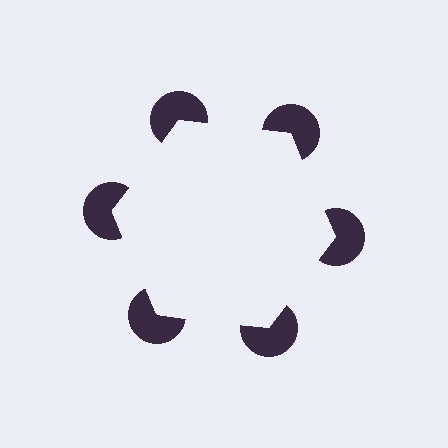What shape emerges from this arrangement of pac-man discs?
An illusory hexagon — its edges are inferred from the aligned wedge cuts in the pac-man discs, not physically drawn.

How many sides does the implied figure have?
6 sides.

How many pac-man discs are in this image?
There are 6 — one at each vertex of the illusory hexagon.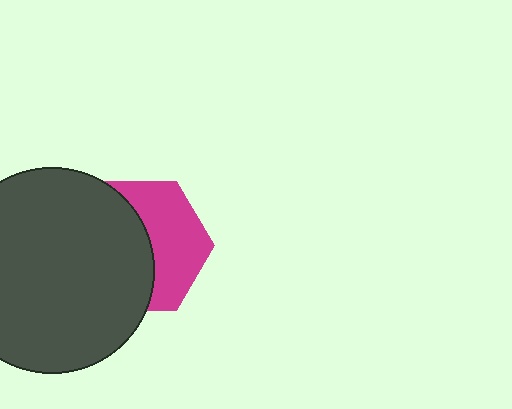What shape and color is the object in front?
The object in front is a dark gray circle.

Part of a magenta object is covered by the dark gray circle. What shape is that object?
It is a hexagon.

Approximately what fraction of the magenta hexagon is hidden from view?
Roughly 54% of the magenta hexagon is hidden behind the dark gray circle.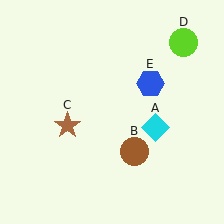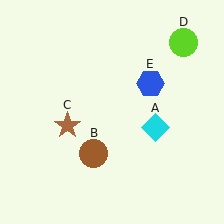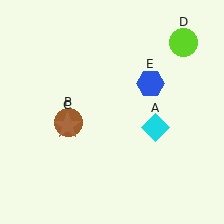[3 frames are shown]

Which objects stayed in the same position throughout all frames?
Cyan diamond (object A) and brown star (object C) and lime circle (object D) and blue hexagon (object E) remained stationary.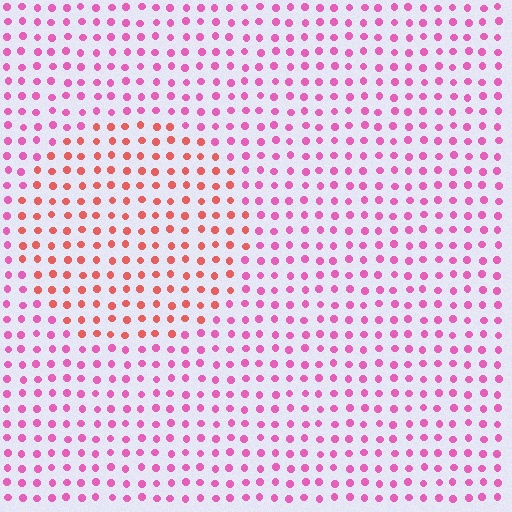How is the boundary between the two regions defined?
The boundary is defined purely by a slight shift in hue (about 40 degrees). Spacing, size, and orientation are identical on both sides.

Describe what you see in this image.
The image is filled with small pink elements in a uniform arrangement. A circle-shaped region is visible where the elements are tinted to a slightly different hue, forming a subtle color boundary.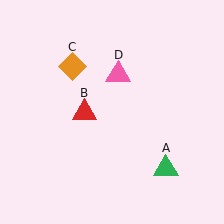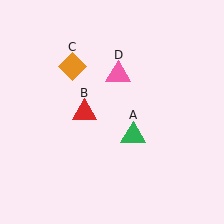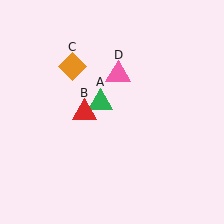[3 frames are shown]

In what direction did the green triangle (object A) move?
The green triangle (object A) moved up and to the left.